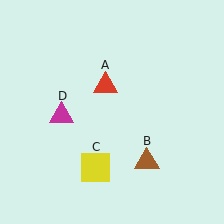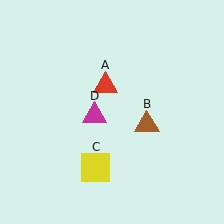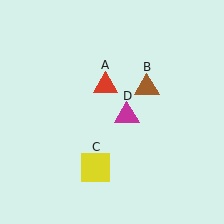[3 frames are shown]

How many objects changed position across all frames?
2 objects changed position: brown triangle (object B), magenta triangle (object D).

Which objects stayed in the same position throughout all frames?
Red triangle (object A) and yellow square (object C) remained stationary.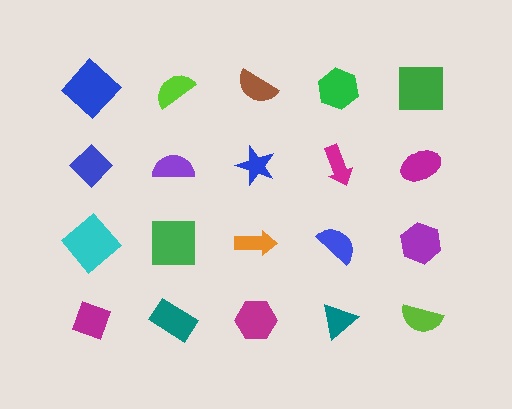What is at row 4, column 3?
A magenta hexagon.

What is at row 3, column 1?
A cyan diamond.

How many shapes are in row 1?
5 shapes.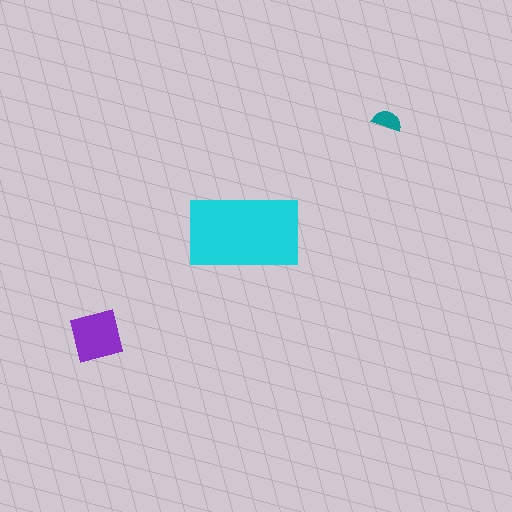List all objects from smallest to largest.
The teal semicircle, the purple square, the cyan rectangle.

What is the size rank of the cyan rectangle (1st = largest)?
1st.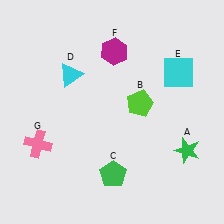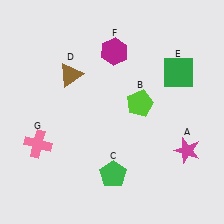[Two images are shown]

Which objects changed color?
A changed from green to magenta. D changed from cyan to brown. E changed from cyan to green.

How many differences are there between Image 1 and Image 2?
There are 3 differences between the two images.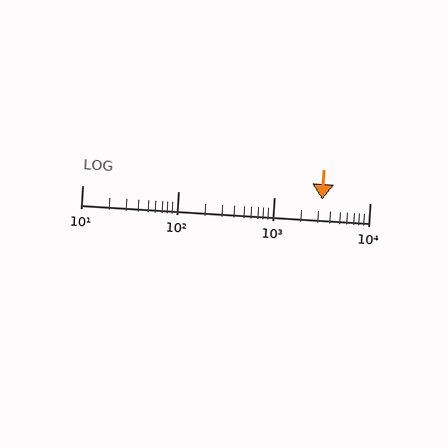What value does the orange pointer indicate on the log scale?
The pointer indicates approximately 3200.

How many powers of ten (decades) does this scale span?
The scale spans 3 decades, from 10 to 10000.